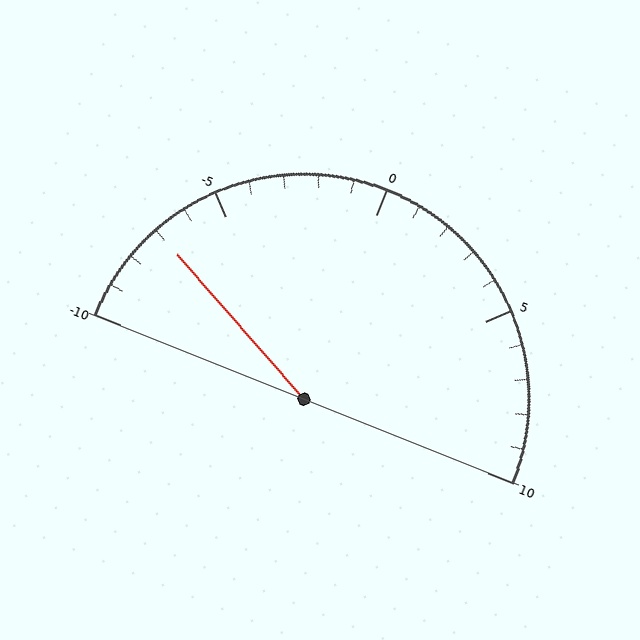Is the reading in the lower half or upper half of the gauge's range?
The reading is in the lower half of the range (-10 to 10).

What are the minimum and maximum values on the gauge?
The gauge ranges from -10 to 10.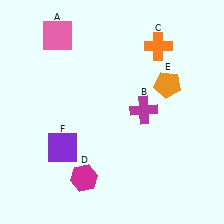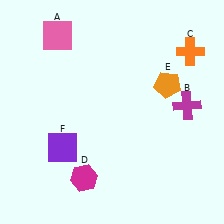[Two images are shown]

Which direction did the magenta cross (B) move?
The magenta cross (B) moved right.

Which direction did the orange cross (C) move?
The orange cross (C) moved right.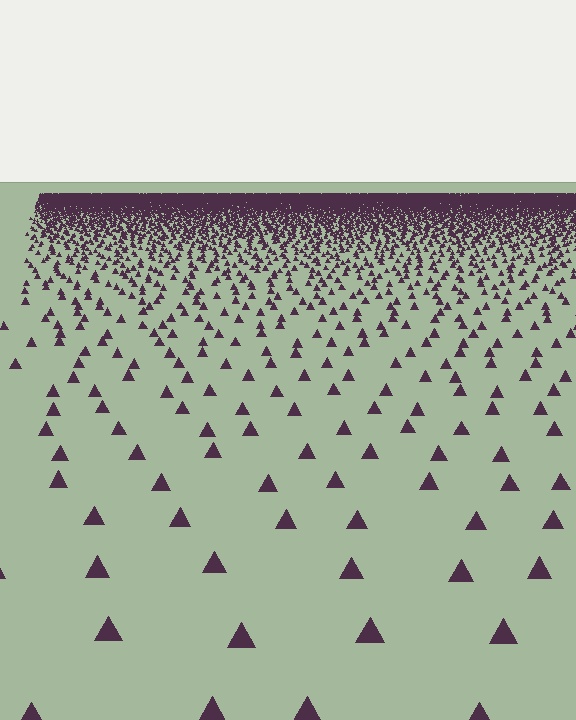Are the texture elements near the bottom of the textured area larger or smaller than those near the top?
Larger. Near the bottom, elements are closer to the viewer and appear at a bigger on-screen size.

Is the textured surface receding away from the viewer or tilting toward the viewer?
The surface is receding away from the viewer. Texture elements get smaller and denser toward the top.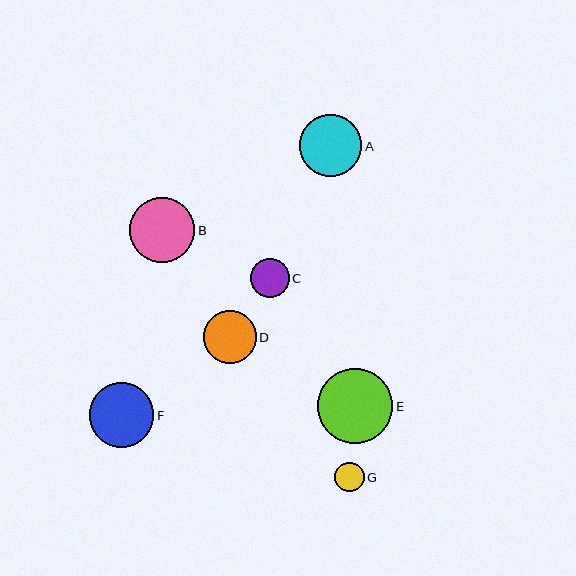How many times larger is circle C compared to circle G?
Circle C is approximately 1.3 times the size of circle G.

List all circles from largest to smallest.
From largest to smallest: E, B, F, A, D, C, G.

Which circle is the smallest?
Circle G is the smallest with a size of approximately 30 pixels.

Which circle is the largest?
Circle E is the largest with a size of approximately 75 pixels.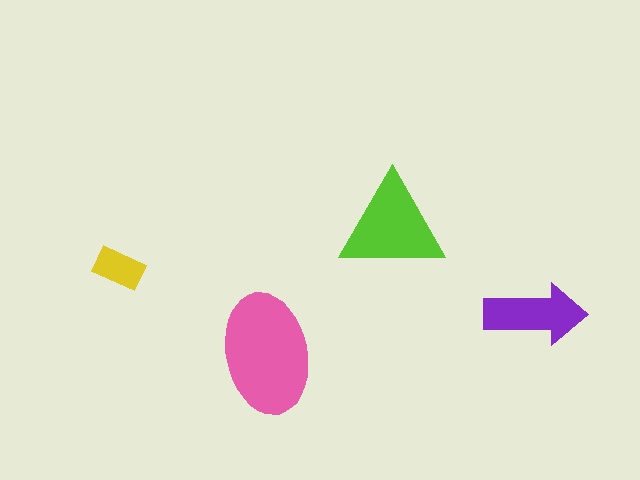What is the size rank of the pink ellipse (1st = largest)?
1st.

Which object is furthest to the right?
The purple arrow is rightmost.